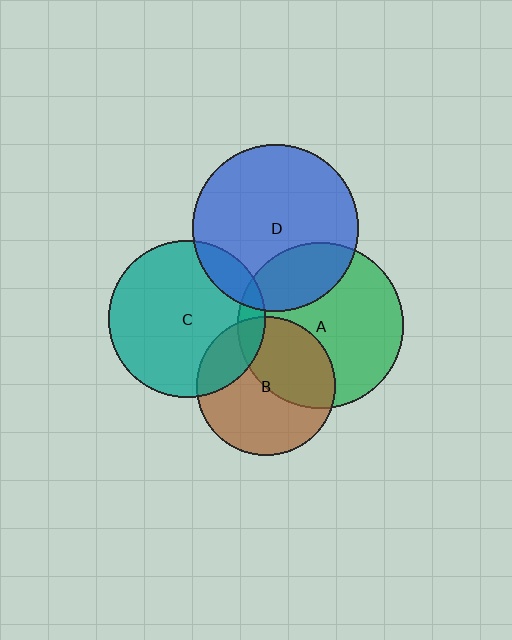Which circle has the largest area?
Circle D (blue).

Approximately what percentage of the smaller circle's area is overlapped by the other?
Approximately 10%.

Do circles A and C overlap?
Yes.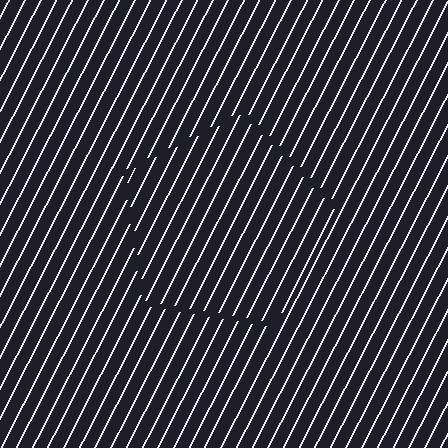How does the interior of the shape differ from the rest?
The interior of the shape contains the same grating, shifted by half a period — the contour is defined by the phase discontinuity where line-ends from the inner and outer gratings abut.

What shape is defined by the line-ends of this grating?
An illusory pentagon. The interior of the shape contains the same grating, shifted by half a period — the contour is defined by the phase discontinuity where line-ends from the inner and outer gratings abut.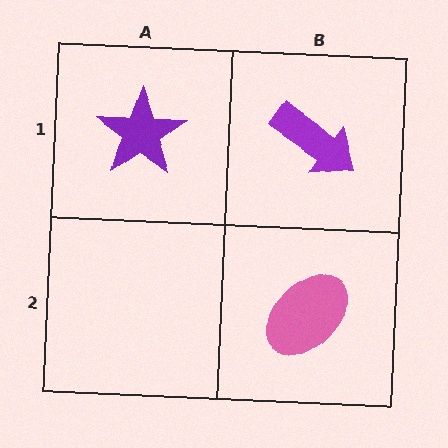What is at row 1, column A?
A purple star.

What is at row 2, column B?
A pink ellipse.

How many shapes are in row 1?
2 shapes.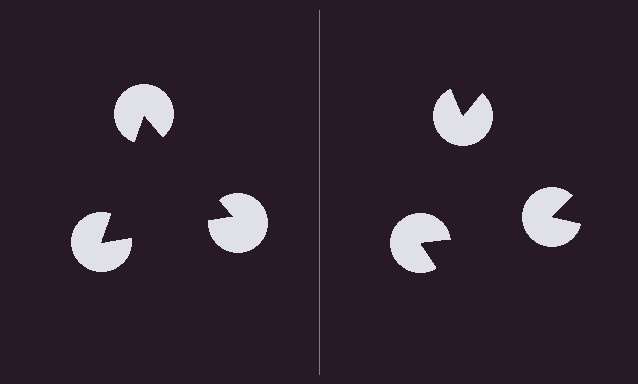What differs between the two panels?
The pac-man discs are positioned identically on both sides; only the wedge orientations differ. On the left they align to a triangle; on the right they are misaligned.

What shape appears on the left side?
An illusory triangle.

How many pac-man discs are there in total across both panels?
6 — 3 on each side.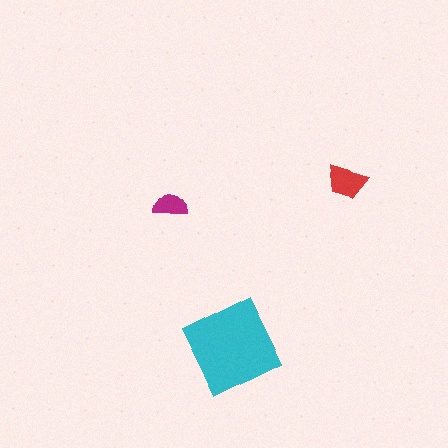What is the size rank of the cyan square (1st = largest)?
1st.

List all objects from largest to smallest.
The cyan square, the red trapezoid, the magenta semicircle.